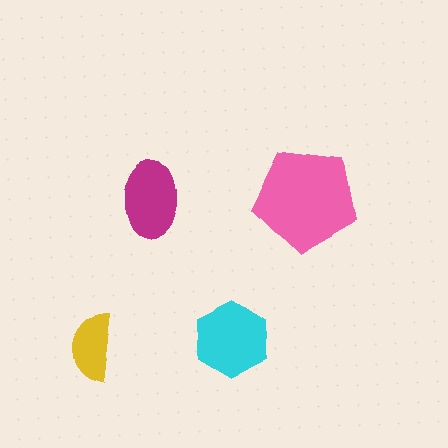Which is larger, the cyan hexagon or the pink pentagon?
The pink pentagon.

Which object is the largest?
The pink pentagon.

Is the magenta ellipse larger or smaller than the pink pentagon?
Smaller.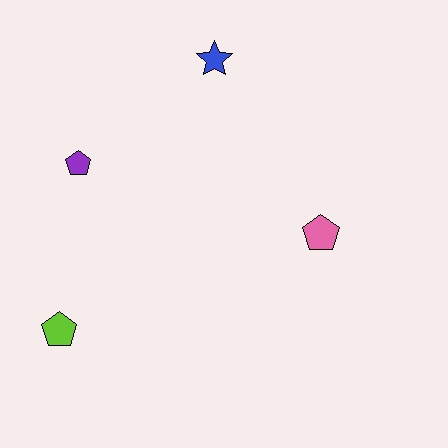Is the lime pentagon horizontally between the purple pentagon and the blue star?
No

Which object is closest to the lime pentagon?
The purple pentagon is closest to the lime pentagon.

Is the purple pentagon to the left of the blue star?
Yes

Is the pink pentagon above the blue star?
No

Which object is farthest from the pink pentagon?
The lime pentagon is farthest from the pink pentagon.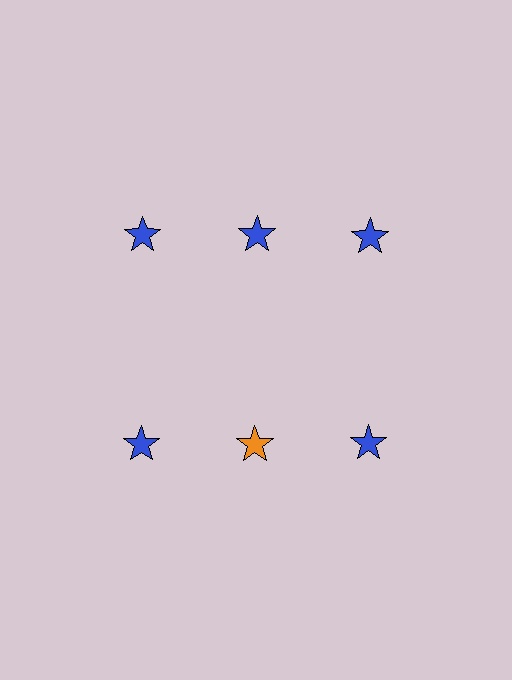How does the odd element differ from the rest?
It has a different color: orange instead of blue.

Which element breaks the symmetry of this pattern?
The orange star in the second row, second from left column breaks the symmetry. All other shapes are blue stars.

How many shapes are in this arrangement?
There are 6 shapes arranged in a grid pattern.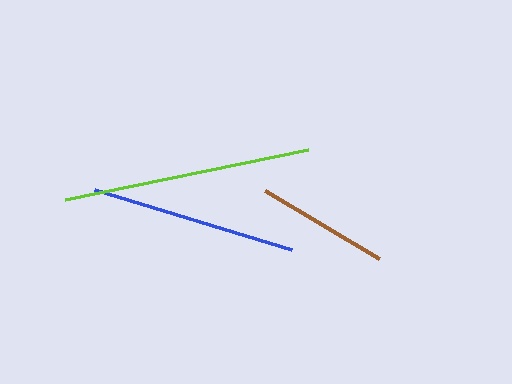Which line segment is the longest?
The lime line is the longest at approximately 248 pixels.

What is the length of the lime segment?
The lime segment is approximately 248 pixels long.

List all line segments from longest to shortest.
From longest to shortest: lime, blue, brown.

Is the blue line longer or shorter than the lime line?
The lime line is longer than the blue line.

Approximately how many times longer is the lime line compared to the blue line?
The lime line is approximately 1.2 times the length of the blue line.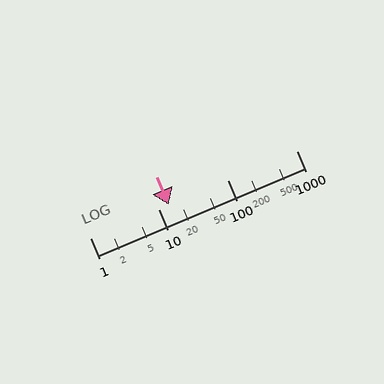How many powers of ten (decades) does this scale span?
The scale spans 3 decades, from 1 to 1000.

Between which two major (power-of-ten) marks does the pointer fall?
The pointer is between 10 and 100.